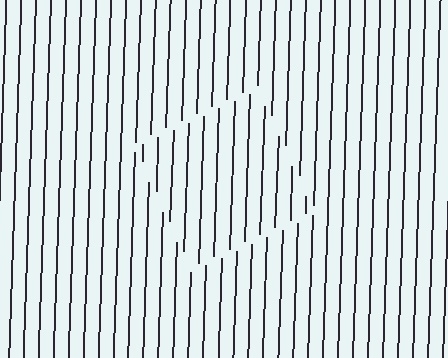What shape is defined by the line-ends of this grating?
An illusory square. The interior of the shape contains the same grating, shifted by half a period — the contour is defined by the phase discontinuity where line-ends from the inner and outer gratings abut.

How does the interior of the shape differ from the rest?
The interior of the shape contains the same grating, shifted by half a period — the contour is defined by the phase discontinuity where line-ends from the inner and outer gratings abut.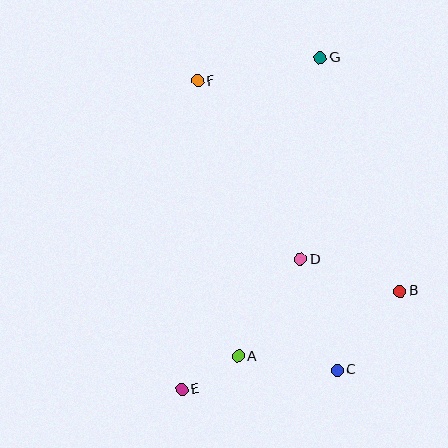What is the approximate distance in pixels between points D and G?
The distance between D and G is approximately 203 pixels.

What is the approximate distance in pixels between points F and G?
The distance between F and G is approximately 125 pixels.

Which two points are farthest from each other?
Points E and G are farthest from each other.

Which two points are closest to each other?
Points A and E are closest to each other.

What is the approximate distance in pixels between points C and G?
The distance between C and G is approximately 313 pixels.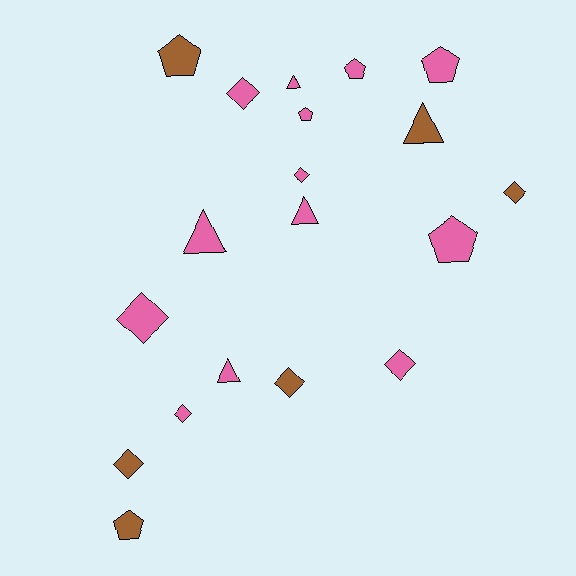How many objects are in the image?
There are 19 objects.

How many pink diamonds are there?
There are 5 pink diamonds.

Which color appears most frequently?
Pink, with 13 objects.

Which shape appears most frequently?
Diamond, with 8 objects.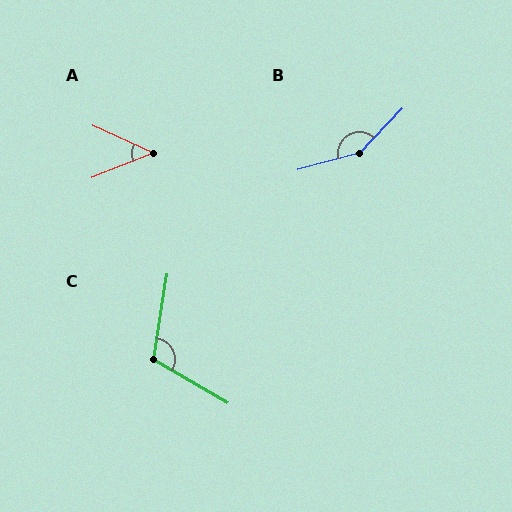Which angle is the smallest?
A, at approximately 46 degrees.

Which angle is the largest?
B, at approximately 149 degrees.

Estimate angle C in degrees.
Approximately 112 degrees.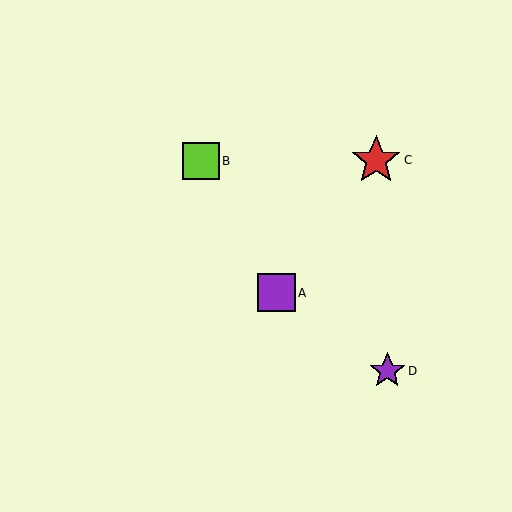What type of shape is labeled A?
Shape A is a purple square.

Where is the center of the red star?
The center of the red star is at (376, 160).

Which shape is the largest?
The red star (labeled C) is the largest.